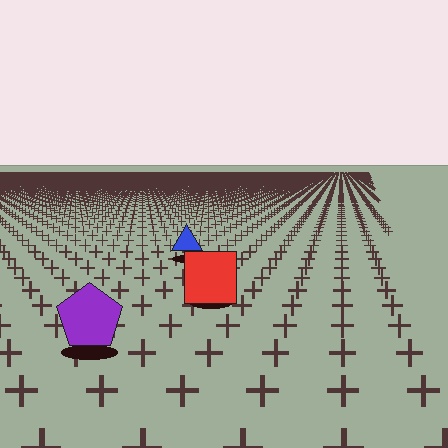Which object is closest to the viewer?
The purple pentagon is closest. The texture marks near it are larger and more spread out.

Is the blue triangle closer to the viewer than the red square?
No. The red square is closer — you can tell from the texture gradient: the ground texture is coarser near it.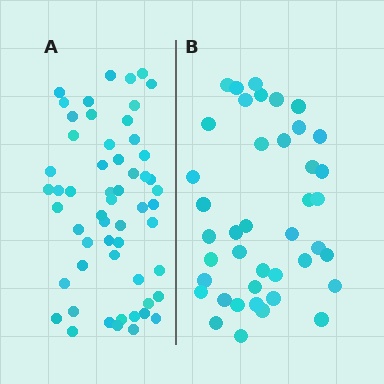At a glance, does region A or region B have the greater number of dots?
Region A (the left region) has more dots.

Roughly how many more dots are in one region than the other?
Region A has approximately 15 more dots than region B.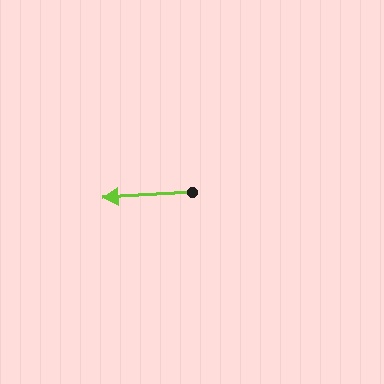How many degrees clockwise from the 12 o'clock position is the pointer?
Approximately 266 degrees.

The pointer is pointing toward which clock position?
Roughly 9 o'clock.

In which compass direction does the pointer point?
West.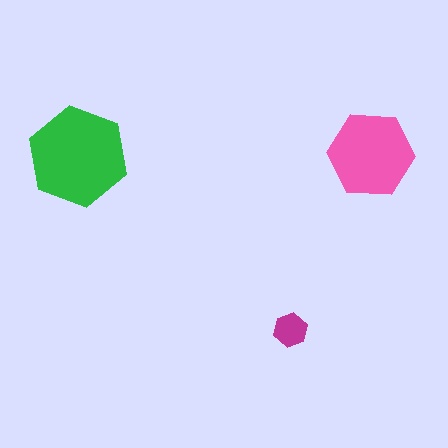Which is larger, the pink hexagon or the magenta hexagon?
The pink one.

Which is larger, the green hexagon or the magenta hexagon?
The green one.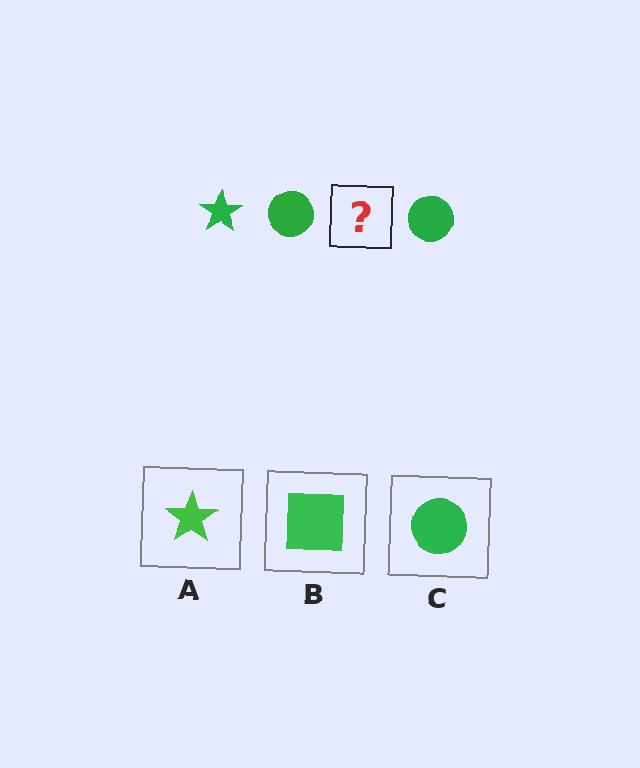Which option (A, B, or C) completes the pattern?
A.